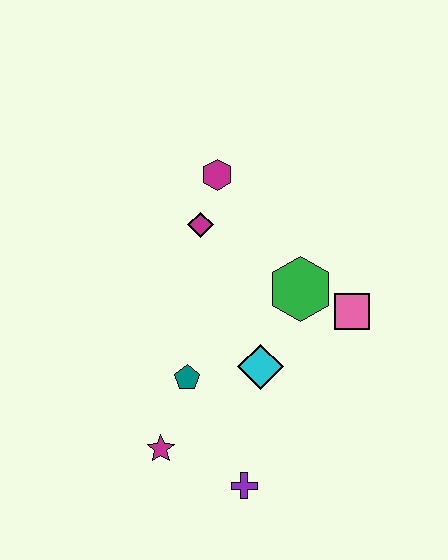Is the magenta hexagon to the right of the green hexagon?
No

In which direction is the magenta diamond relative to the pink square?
The magenta diamond is to the left of the pink square.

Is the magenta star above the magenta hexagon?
No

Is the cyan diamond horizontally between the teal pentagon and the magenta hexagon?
No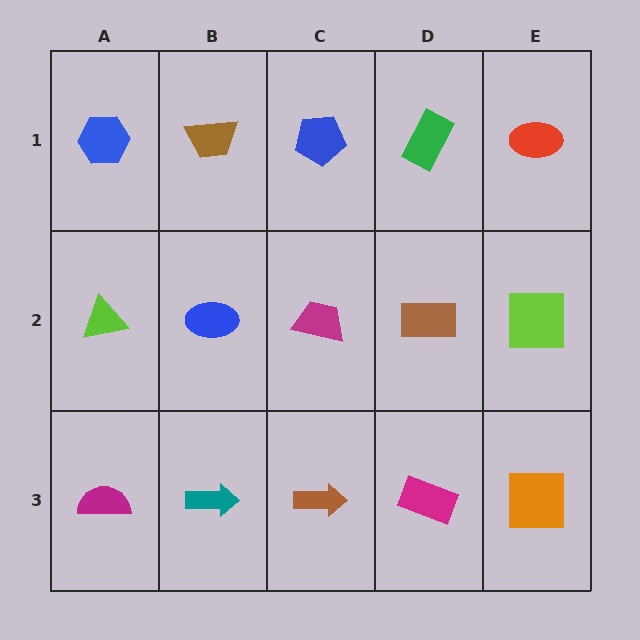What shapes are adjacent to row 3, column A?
A lime triangle (row 2, column A), a teal arrow (row 3, column B).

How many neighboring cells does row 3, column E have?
2.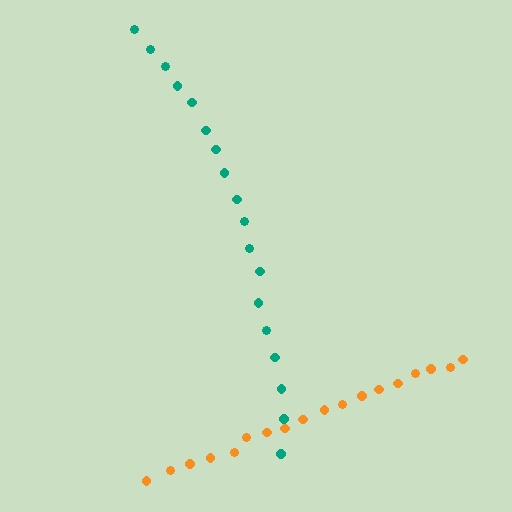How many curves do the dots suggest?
There are 2 distinct paths.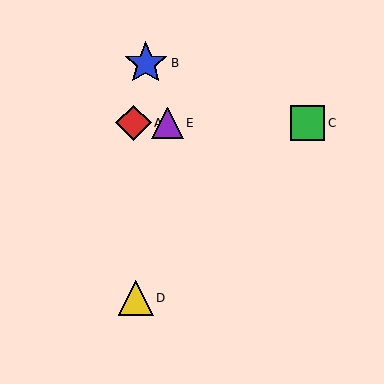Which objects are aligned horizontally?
Objects A, C, E are aligned horizontally.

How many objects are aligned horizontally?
3 objects (A, C, E) are aligned horizontally.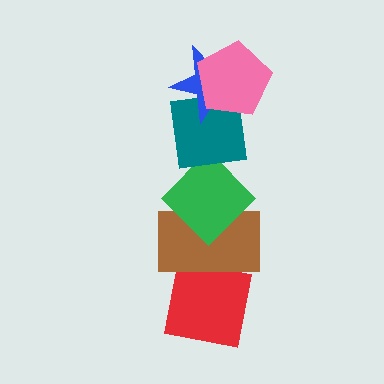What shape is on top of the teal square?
The blue star is on top of the teal square.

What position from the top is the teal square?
The teal square is 3rd from the top.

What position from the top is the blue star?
The blue star is 2nd from the top.